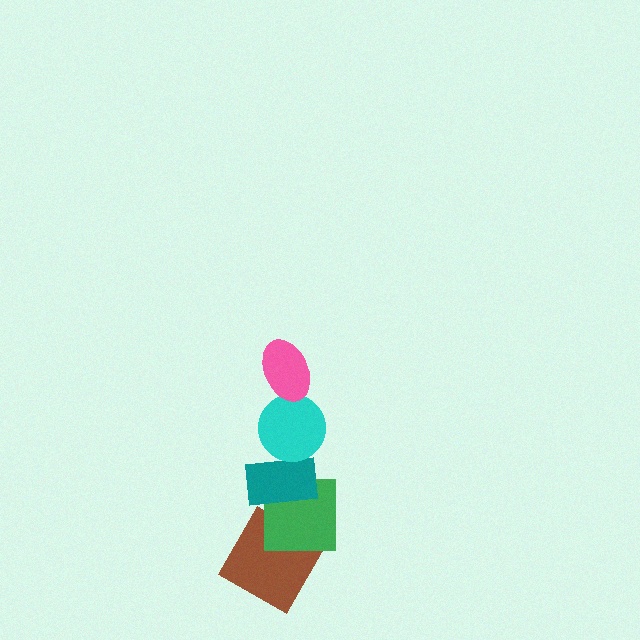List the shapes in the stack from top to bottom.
From top to bottom: the pink ellipse, the cyan circle, the teal rectangle, the green square, the brown square.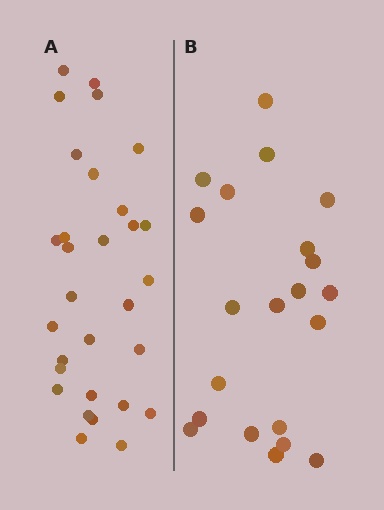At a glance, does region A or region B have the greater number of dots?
Region A (the left region) has more dots.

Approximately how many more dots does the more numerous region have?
Region A has roughly 8 or so more dots than region B.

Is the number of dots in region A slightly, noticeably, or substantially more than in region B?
Region A has noticeably more, but not dramatically so. The ratio is roughly 1.4 to 1.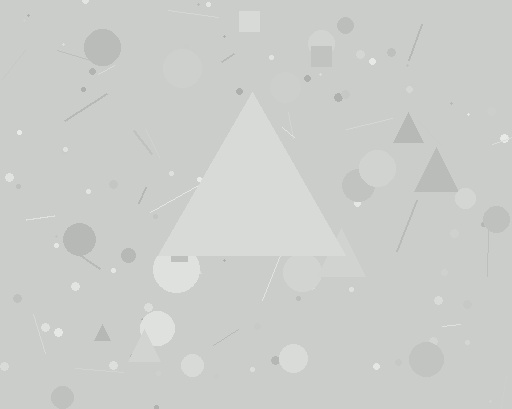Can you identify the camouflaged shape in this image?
The camouflaged shape is a triangle.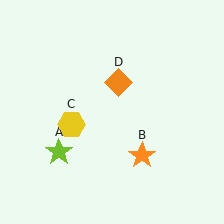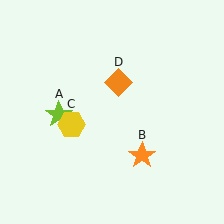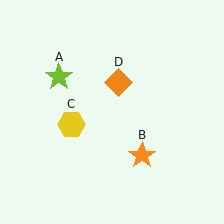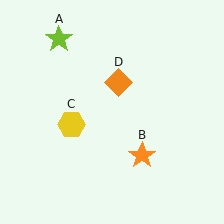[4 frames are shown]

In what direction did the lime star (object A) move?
The lime star (object A) moved up.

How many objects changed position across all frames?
1 object changed position: lime star (object A).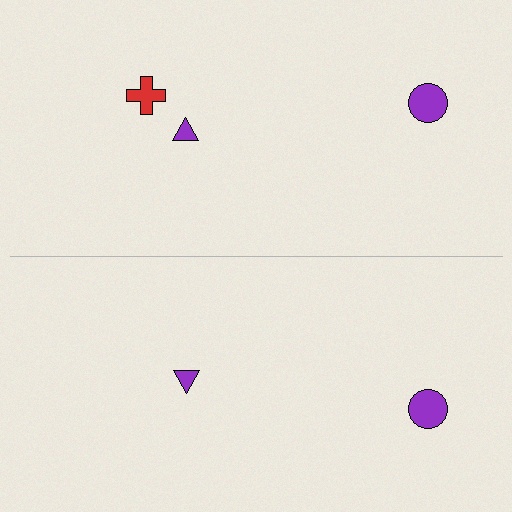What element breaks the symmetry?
A red cross is missing from the bottom side.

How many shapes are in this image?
There are 5 shapes in this image.